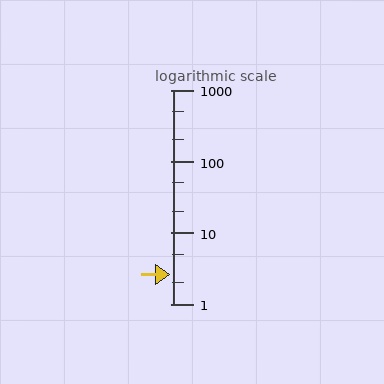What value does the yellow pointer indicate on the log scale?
The pointer indicates approximately 2.6.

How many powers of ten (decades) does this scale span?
The scale spans 3 decades, from 1 to 1000.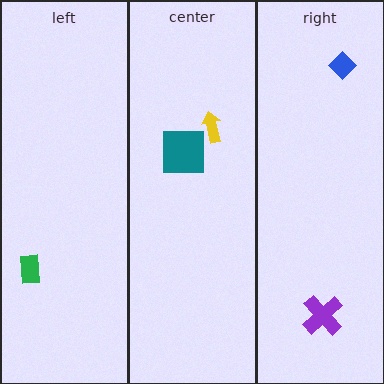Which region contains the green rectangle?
The left region.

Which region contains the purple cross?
The right region.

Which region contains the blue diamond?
The right region.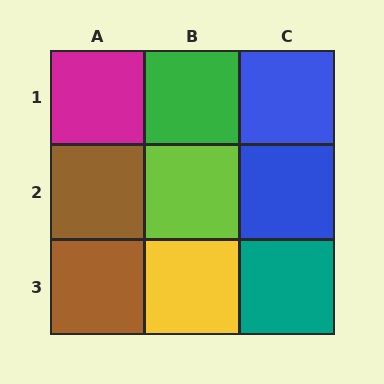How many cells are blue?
2 cells are blue.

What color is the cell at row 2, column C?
Blue.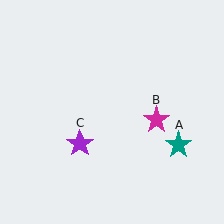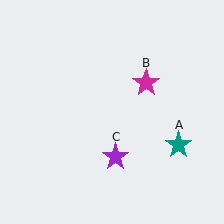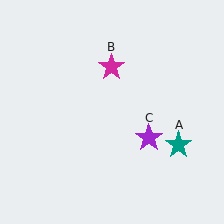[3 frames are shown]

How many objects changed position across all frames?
2 objects changed position: magenta star (object B), purple star (object C).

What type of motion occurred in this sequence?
The magenta star (object B), purple star (object C) rotated counterclockwise around the center of the scene.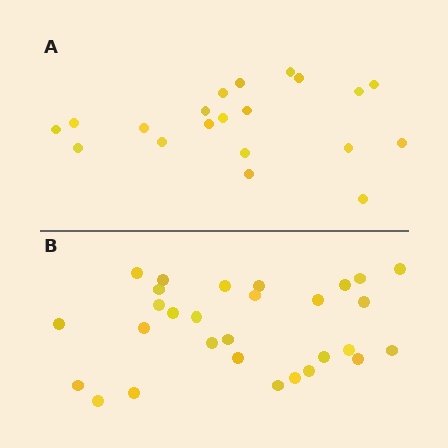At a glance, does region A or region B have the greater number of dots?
Region B (the bottom region) has more dots.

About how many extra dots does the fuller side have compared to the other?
Region B has roughly 8 or so more dots than region A.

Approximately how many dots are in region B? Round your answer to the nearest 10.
About 30 dots. (The exact count is 29, which rounds to 30.)